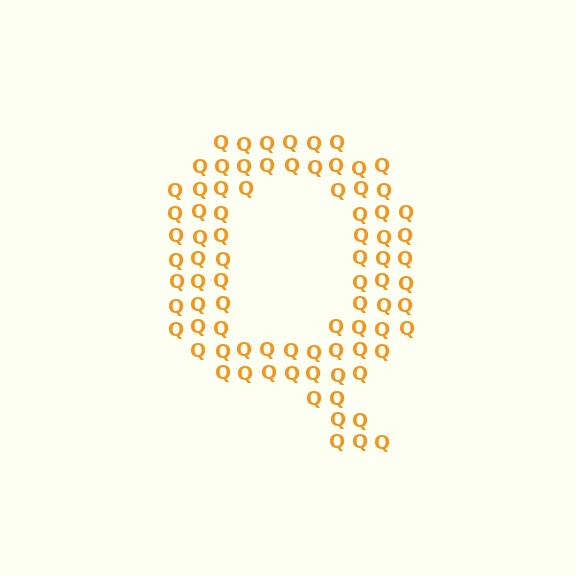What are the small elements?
The small elements are letter Q's.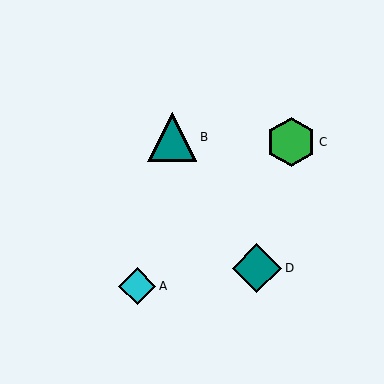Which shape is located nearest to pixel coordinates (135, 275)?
The cyan diamond (labeled A) at (137, 286) is nearest to that location.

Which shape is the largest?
The teal diamond (labeled D) is the largest.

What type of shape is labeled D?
Shape D is a teal diamond.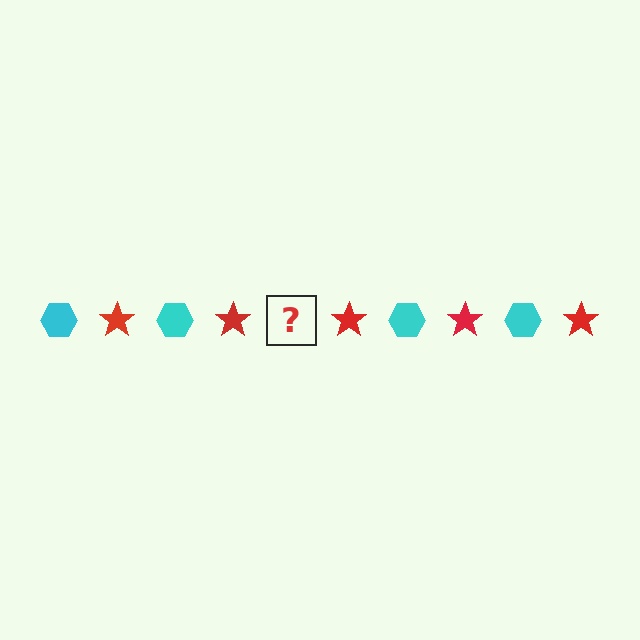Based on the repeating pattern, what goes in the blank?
The blank should be a cyan hexagon.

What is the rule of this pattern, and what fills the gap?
The rule is that the pattern alternates between cyan hexagon and red star. The gap should be filled with a cyan hexagon.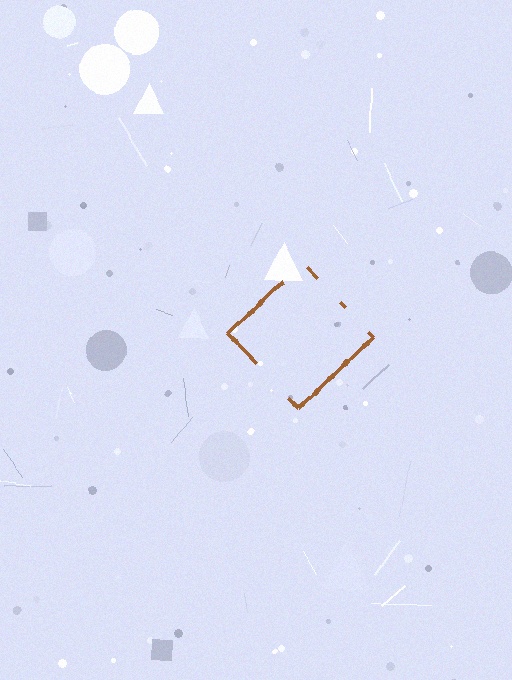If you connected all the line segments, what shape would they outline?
They would outline a diamond.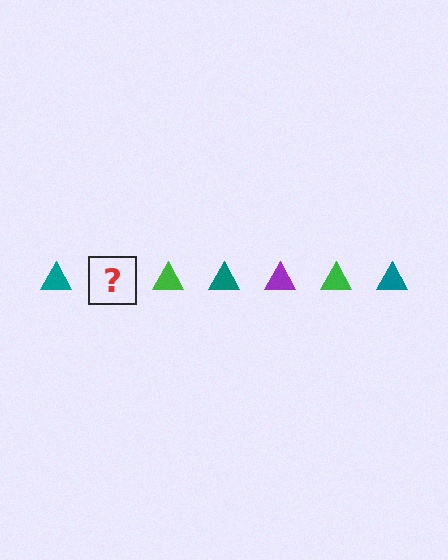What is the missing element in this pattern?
The missing element is a purple triangle.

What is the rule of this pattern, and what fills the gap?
The rule is that the pattern cycles through teal, purple, green triangles. The gap should be filled with a purple triangle.